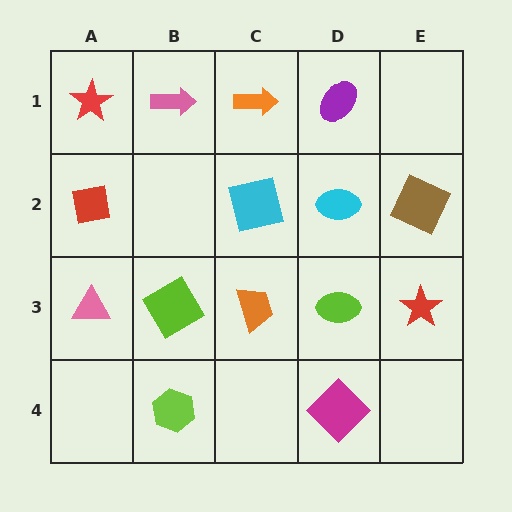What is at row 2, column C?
A cyan square.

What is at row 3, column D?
A lime ellipse.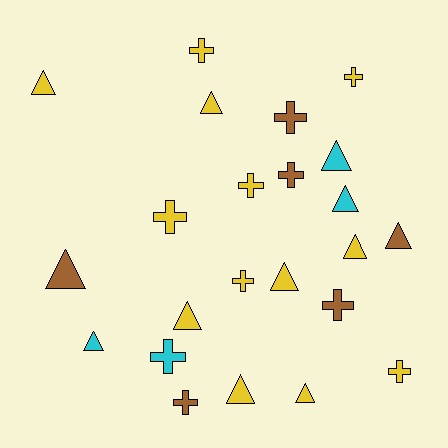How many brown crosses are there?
There are 4 brown crosses.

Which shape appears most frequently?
Triangle, with 12 objects.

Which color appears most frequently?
Yellow, with 13 objects.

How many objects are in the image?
There are 23 objects.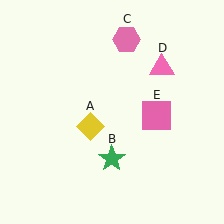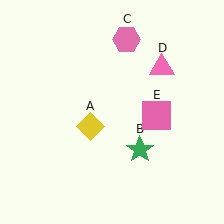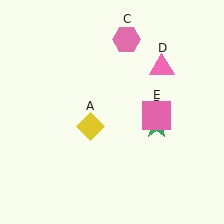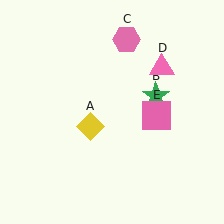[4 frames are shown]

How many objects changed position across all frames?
1 object changed position: green star (object B).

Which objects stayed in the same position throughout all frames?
Yellow diamond (object A) and pink hexagon (object C) and pink triangle (object D) and pink square (object E) remained stationary.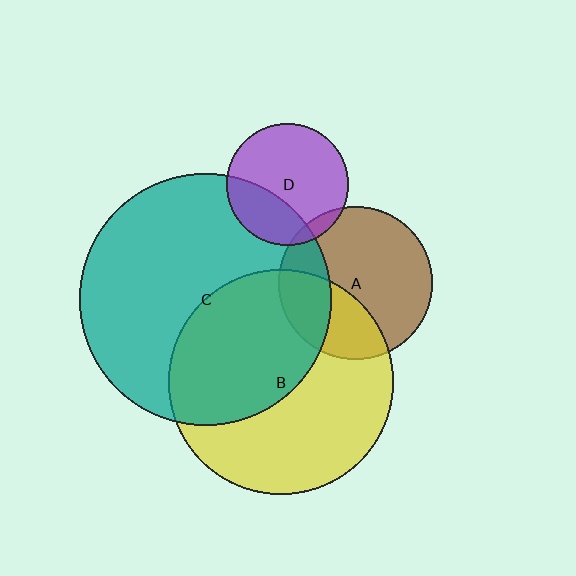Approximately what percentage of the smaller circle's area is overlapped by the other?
Approximately 30%.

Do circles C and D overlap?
Yes.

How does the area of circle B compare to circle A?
Approximately 2.2 times.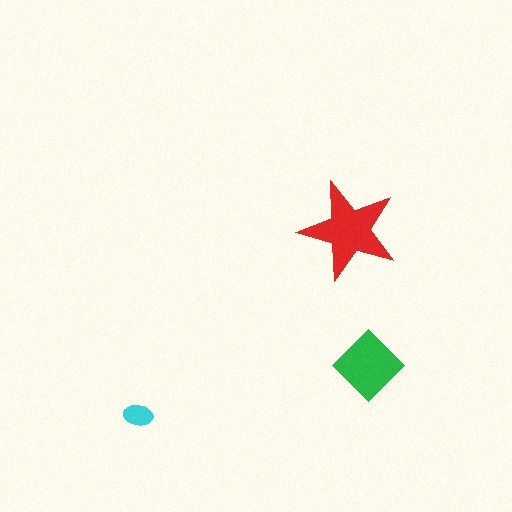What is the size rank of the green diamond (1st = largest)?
2nd.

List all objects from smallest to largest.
The cyan ellipse, the green diamond, the red star.